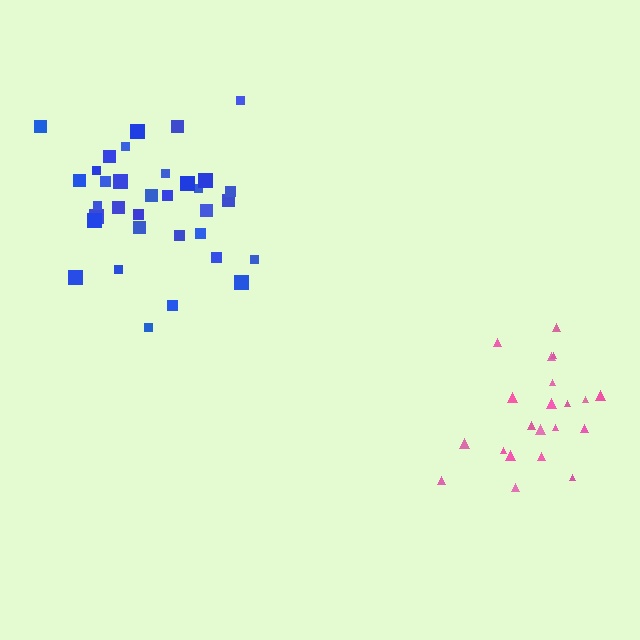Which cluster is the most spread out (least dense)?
Pink.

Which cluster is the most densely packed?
Blue.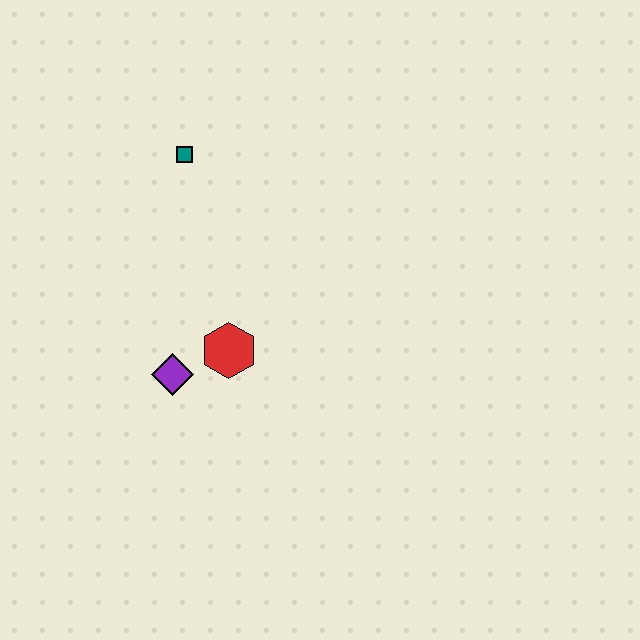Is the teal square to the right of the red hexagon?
No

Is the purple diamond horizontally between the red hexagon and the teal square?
No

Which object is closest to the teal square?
The red hexagon is closest to the teal square.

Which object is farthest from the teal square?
The purple diamond is farthest from the teal square.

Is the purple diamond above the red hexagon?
No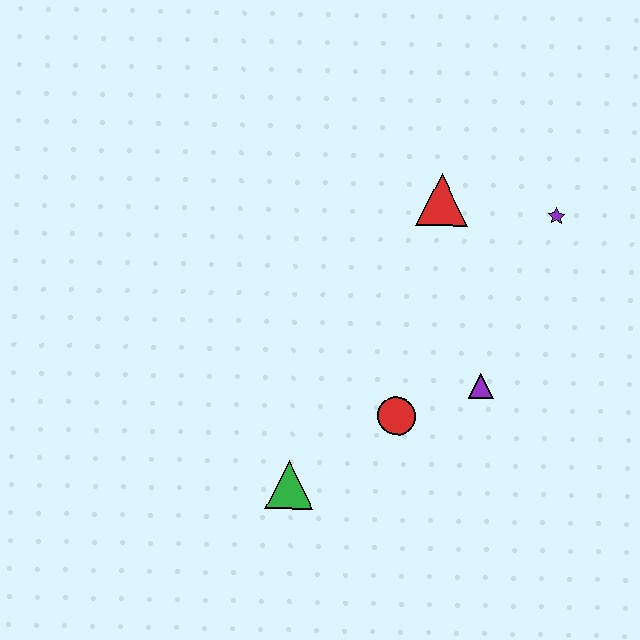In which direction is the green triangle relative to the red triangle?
The green triangle is below the red triangle.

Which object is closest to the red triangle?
The purple star is closest to the red triangle.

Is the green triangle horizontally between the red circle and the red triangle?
No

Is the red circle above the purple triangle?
No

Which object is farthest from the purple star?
The green triangle is farthest from the purple star.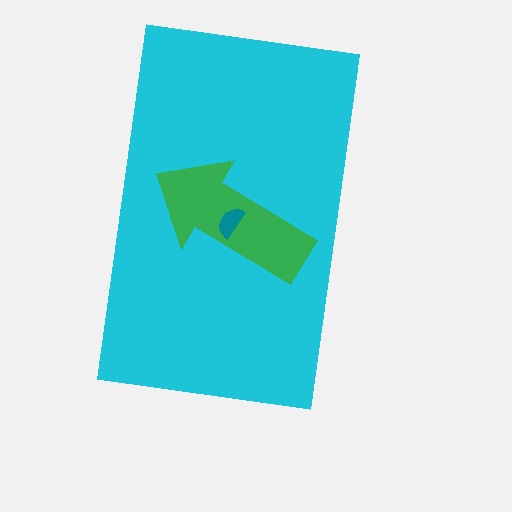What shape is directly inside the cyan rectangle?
The green arrow.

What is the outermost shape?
The cyan rectangle.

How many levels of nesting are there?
3.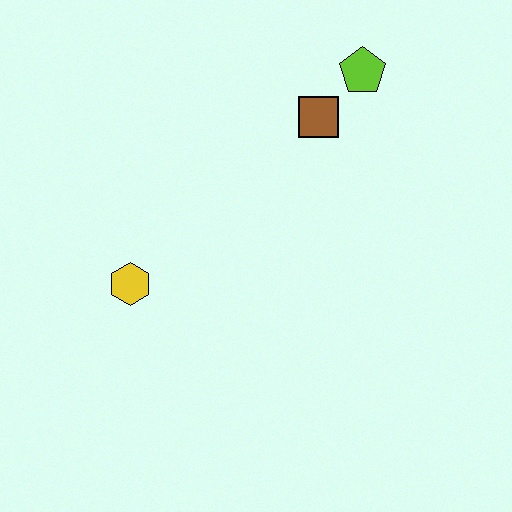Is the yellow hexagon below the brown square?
Yes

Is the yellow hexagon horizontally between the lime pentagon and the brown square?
No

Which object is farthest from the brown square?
The yellow hexagon is farthest from the brown square.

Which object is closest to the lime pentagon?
The brown square is closest to the lime pentagon.